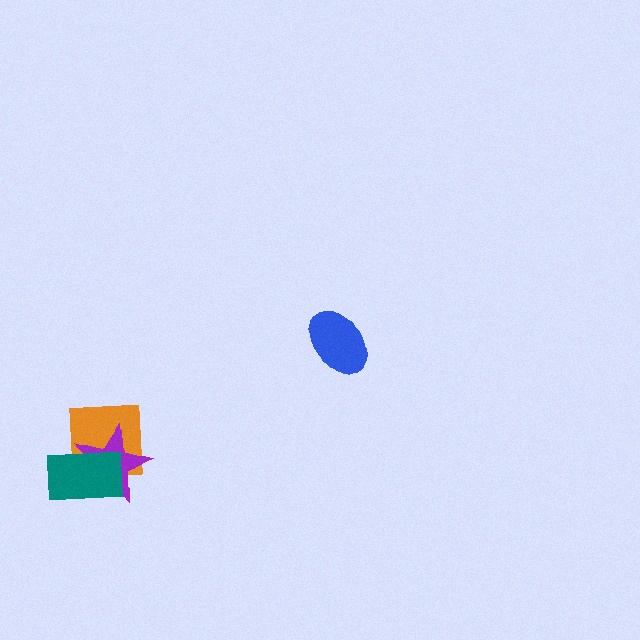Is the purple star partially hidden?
Yes, it is partially covered by another shape.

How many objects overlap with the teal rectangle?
2 objects overlap with the teal rectangle.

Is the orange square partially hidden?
Yes, it is partially covered by another shape.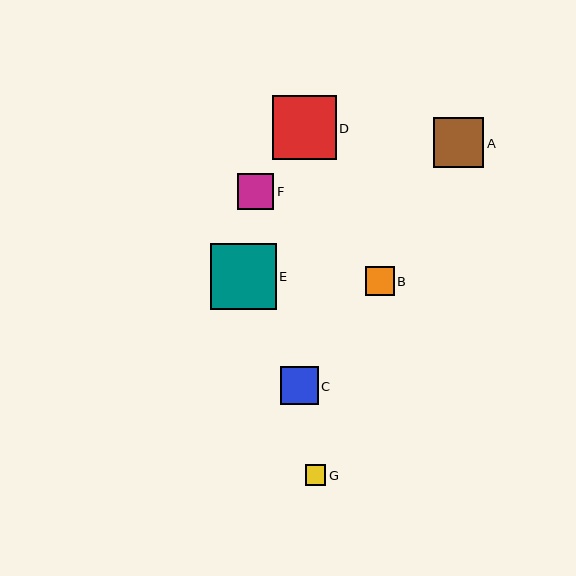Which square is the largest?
Square E is the largest with a size of approximately 66 pixels.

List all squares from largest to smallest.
From largest to smallest: E, D, A, C, F, B, G.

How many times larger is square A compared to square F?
Square A is approximately 1.4 times the size of square F.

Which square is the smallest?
Square G is the smallest with a size of approximately 21 pixels.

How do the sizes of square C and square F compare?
Square C and square F are approximately the same size.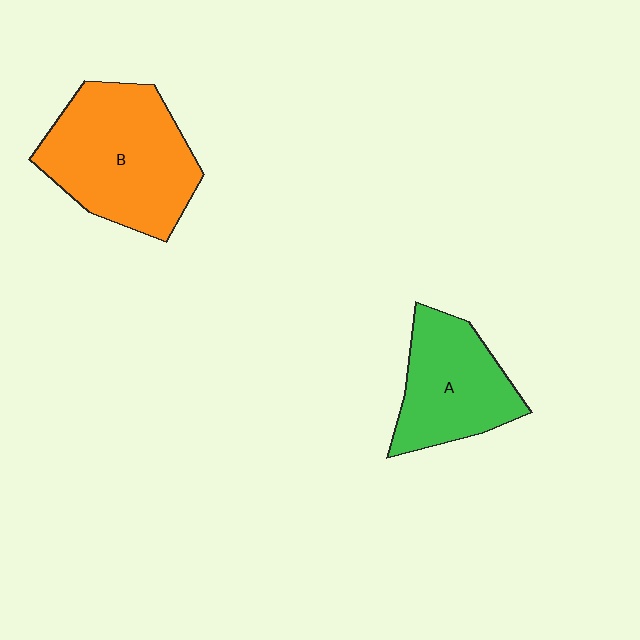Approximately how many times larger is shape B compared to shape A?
Approximately 1.4 times.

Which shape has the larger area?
Shape B (orange).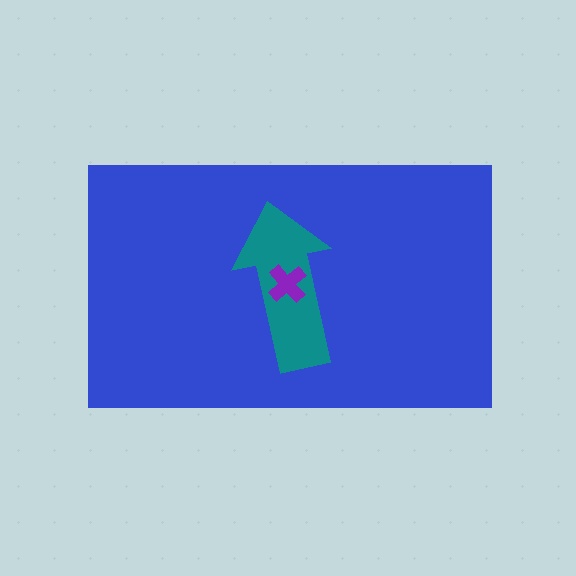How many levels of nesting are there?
3.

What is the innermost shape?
The purple cross.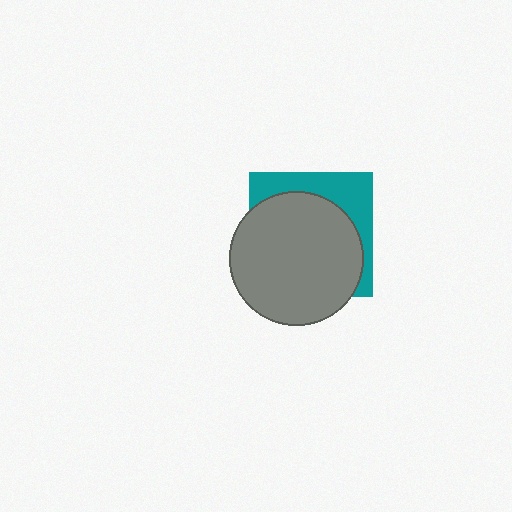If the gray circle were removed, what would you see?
You would see the complete teal square.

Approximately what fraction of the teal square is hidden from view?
Roughly 69% of the teal square is hidden behind the gray circle.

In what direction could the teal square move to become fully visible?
The teal square could move toward the upper-right. That would shift it out from behind the gray circle entirely.